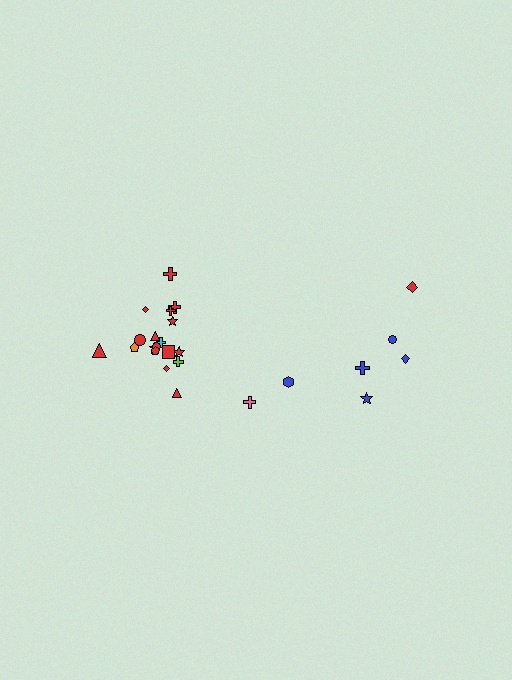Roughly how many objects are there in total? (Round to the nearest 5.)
Roughly 25 objects in total.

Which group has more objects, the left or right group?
The left group.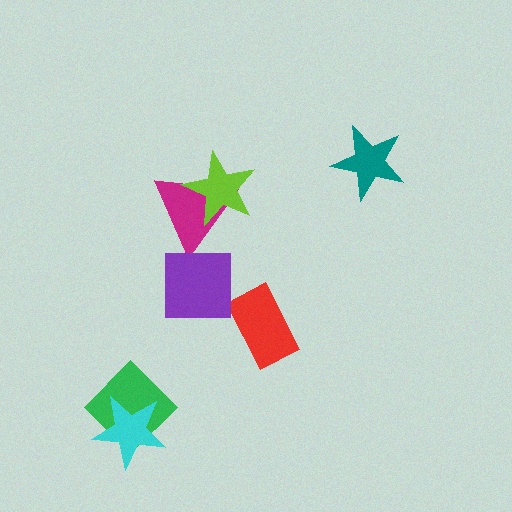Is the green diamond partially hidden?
Yes, it is partially covered by another shape.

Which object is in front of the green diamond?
The cyan star is in front of the green diamond.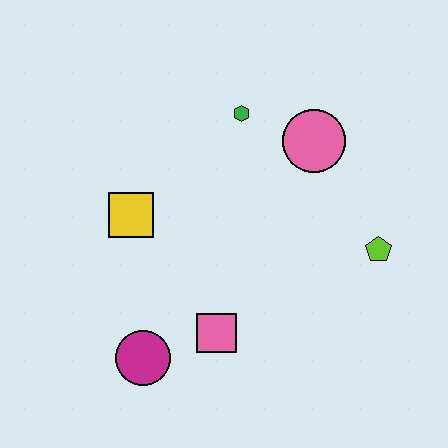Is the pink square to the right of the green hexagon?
No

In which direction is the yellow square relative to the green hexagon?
The yellow square is to the left of the green hexagon.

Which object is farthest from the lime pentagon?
The magenta circle is farthest from the lime pentagon.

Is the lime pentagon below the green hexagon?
Yes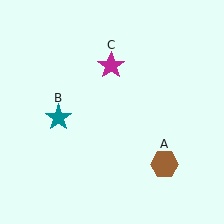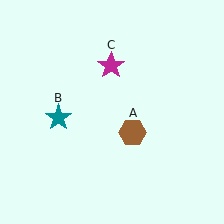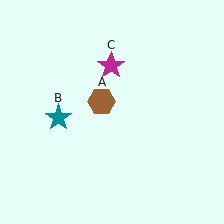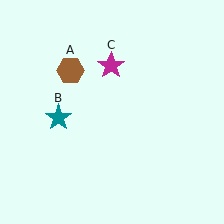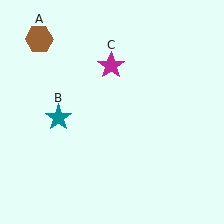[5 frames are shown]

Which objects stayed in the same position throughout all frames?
Teal star (object B) and magenta star (object C) remained stationary.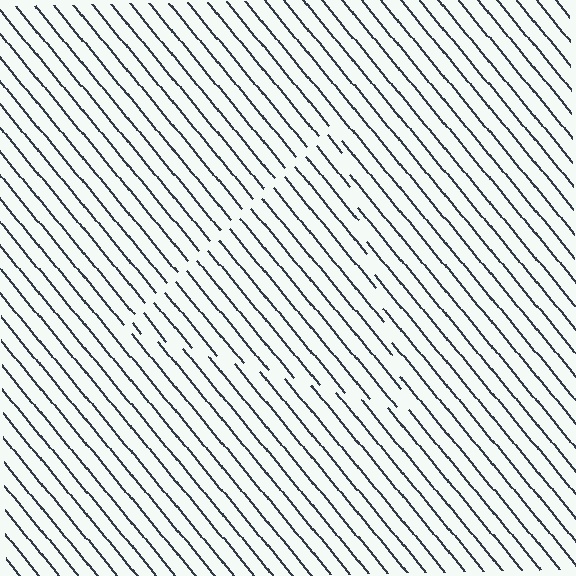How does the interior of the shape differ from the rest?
The interior of the shape contains the same grating, shifted by half a period — the contour is defined by the phase discontinuity where line-ends from the inner and outer gratings abut.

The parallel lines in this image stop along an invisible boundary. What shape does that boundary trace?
An illusory triangle. The interior of the shape contains the same grating, shifted by half a period — the contour is defined by the phase discontinuity where line-ends from the inner and outer gratings abut.